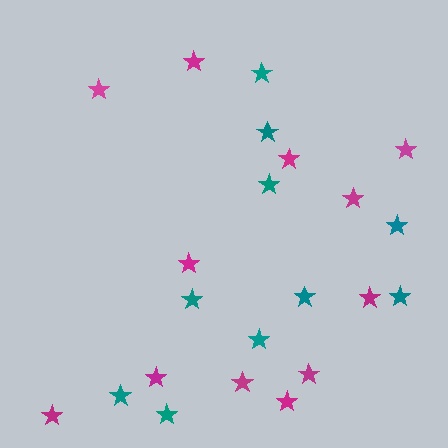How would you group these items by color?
There are 2 groups: one group of magenta stars (12) and one group of teal stars (10).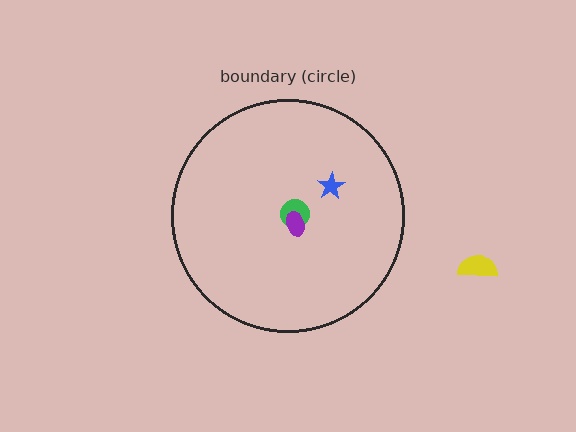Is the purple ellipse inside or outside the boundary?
Inside.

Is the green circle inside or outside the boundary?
Inside.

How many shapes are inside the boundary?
3 inside, 1 outside.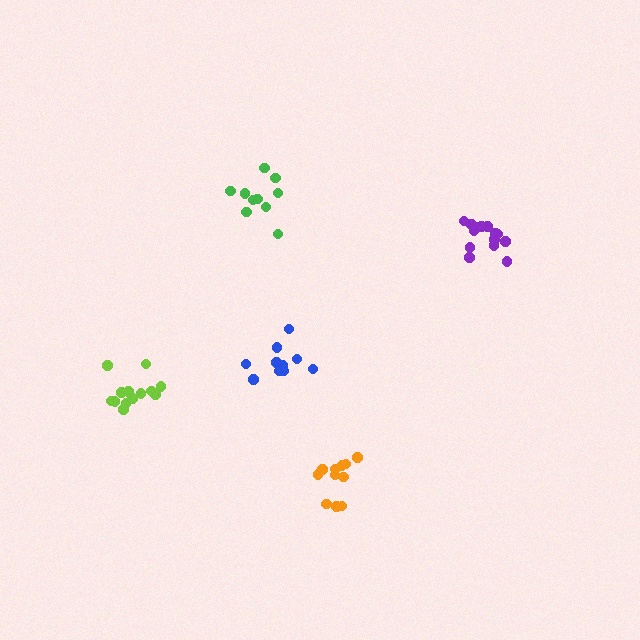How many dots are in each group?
Group 1: 13 dots, Group 2: 10 dots, Group 3: 11 dots, Group 4: 14 dots, Group 5: 10 dots (58 total).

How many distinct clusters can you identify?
There are 5 distinct clusters.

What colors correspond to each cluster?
The clusters are colored: lime, blue, orange, purple, green.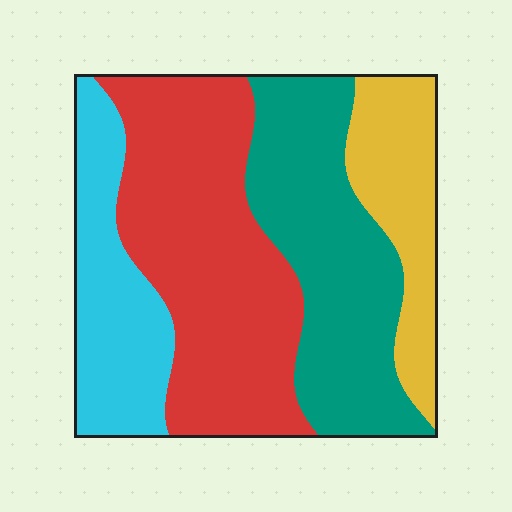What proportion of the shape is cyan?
Cyan covers 18% of the shape.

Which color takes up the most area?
Red, at roughly 35%.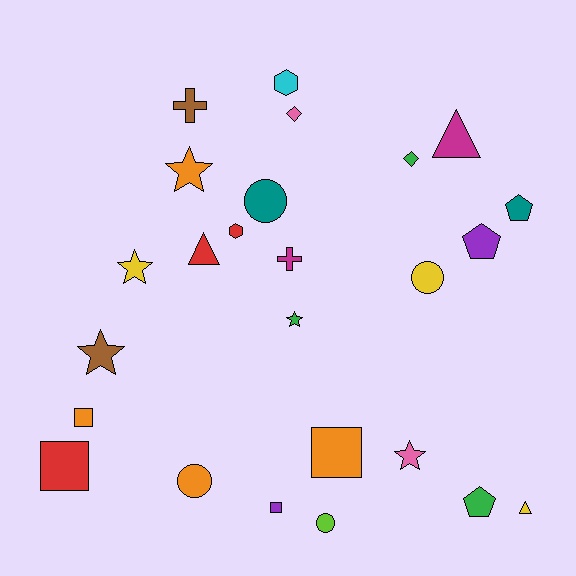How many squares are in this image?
There are 4 squares.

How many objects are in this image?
There are 25 objects.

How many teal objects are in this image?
There are 2 teal objects.